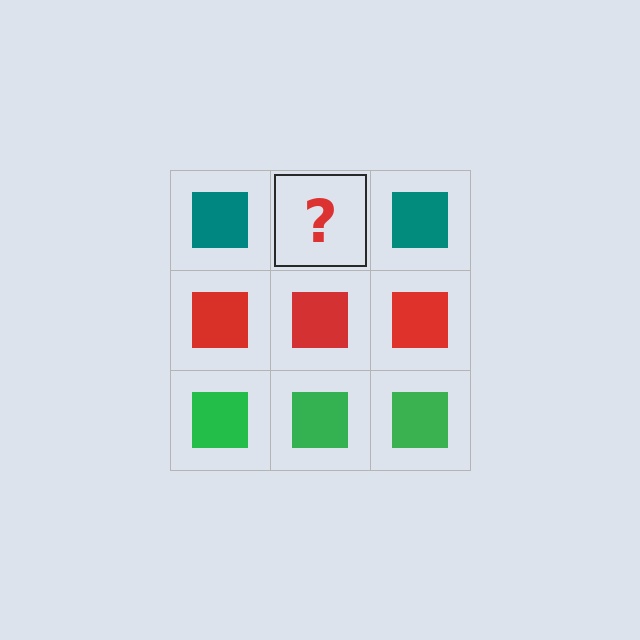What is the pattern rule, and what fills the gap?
The rule is that each row has a consistent color. The gap should be filled with a teal square.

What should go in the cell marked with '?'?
The missing cell should contain a teal square.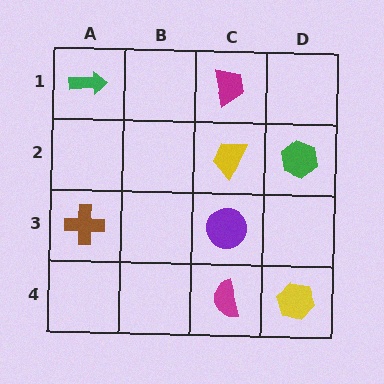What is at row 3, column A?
A brown cross.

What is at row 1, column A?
A green arrow.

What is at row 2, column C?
A yellow trapezoid.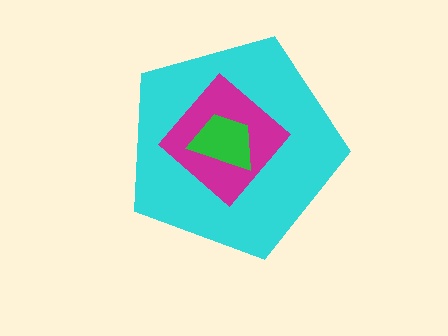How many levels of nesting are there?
3.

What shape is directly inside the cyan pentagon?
The magenta diamond.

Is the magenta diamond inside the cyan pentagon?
Yes.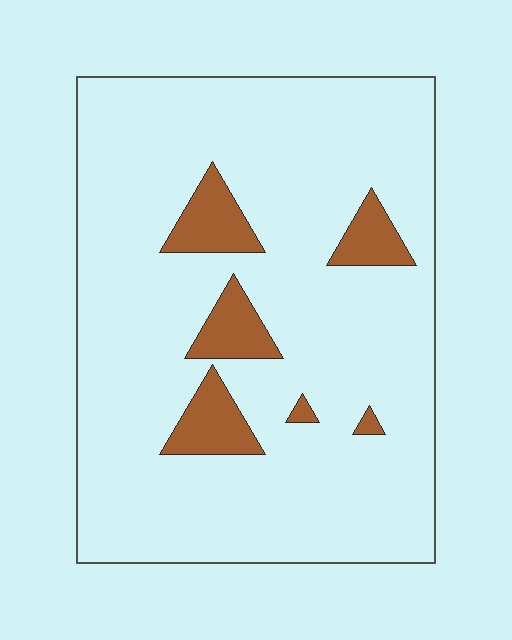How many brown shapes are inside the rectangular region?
6.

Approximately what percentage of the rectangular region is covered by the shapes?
Approximately 10%.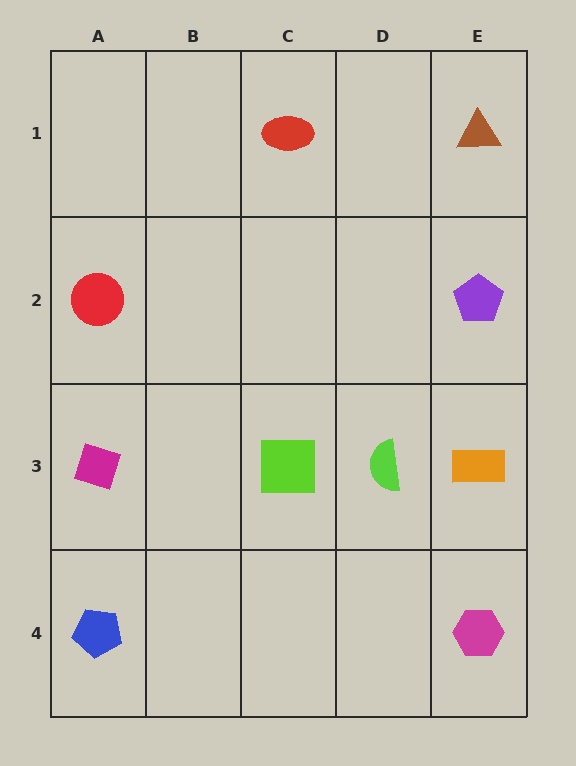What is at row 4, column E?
A magenta hexagon.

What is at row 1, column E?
A brown triangle.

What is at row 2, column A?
A red circle.